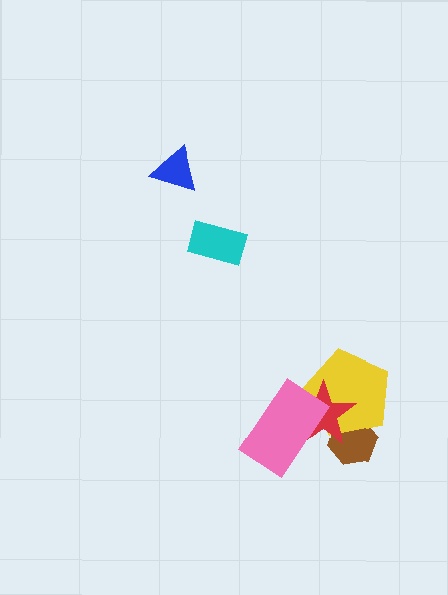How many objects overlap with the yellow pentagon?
3 objects overlap with the yellow pentagon.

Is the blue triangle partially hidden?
No, no other shape covers it.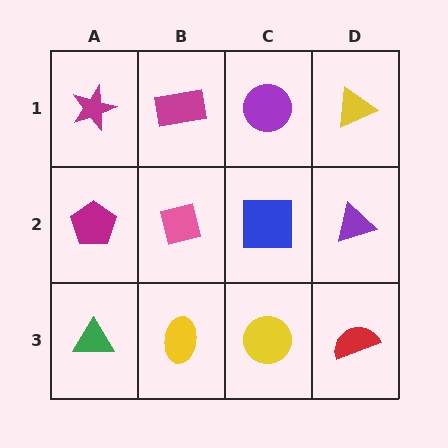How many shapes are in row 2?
4 shapes.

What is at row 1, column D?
A yellow triangle.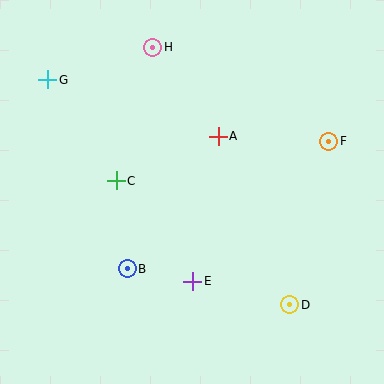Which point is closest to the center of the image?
Point A at (218, 136) is closest to the center.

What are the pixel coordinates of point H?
Point H is at (153, 47).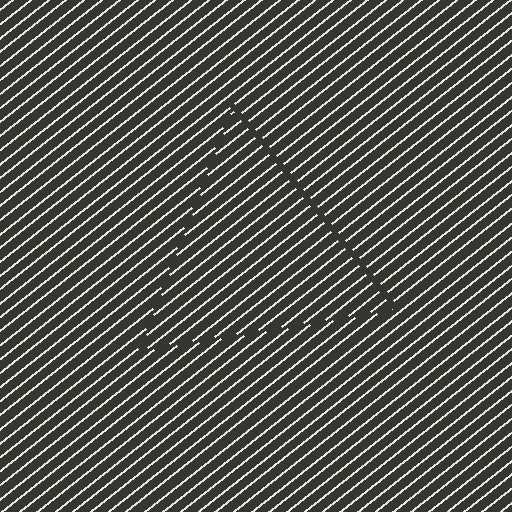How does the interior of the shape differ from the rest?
The interior of the shape contains the same grating, shifted by half a period — the contour is defined by the phase discontinuity where line-ends from the inner and outer gratings abut.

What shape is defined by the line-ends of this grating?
An illusory triangle. The interior of the shape contains the same grating, shifted by half a period — the contour is defined by the phase discontinuity where line-ends from the inner and outer gratings abut.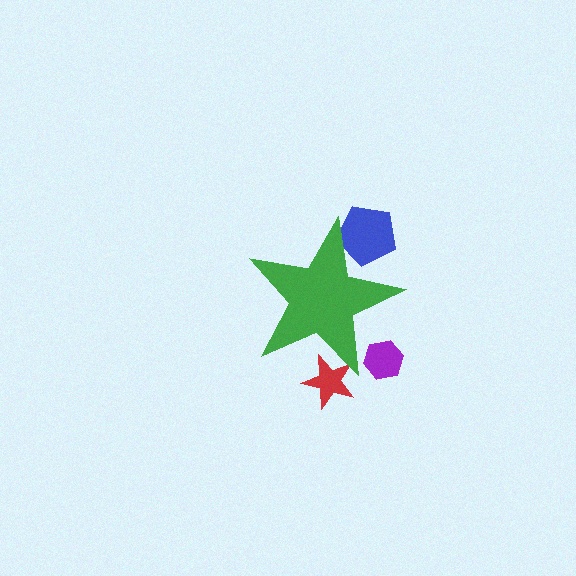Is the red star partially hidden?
Yes, the red star is partially hidden behind the green star.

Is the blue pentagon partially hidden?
Yes, the blue pentagon is partially hidden behind the green star.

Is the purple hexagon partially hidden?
Yes, the purple hexagon is partially hidden behind the green star.